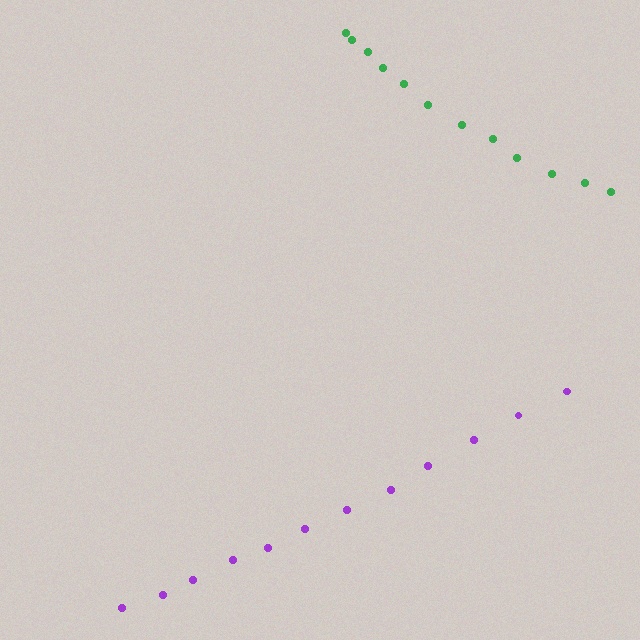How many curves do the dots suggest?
There are 2 distinct paths.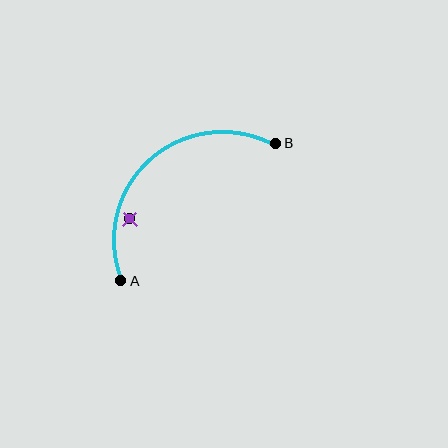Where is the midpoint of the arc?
The arc midpoint is the point on the curve farthest from the straight line joining A and B. It sits above and to the left of that line.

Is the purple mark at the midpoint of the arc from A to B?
No — the purple mark does not lie on the arc at all. It sits slightly inside the curve.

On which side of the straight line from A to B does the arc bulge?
The arc bulges above and to the left of the straight line connecting A and B.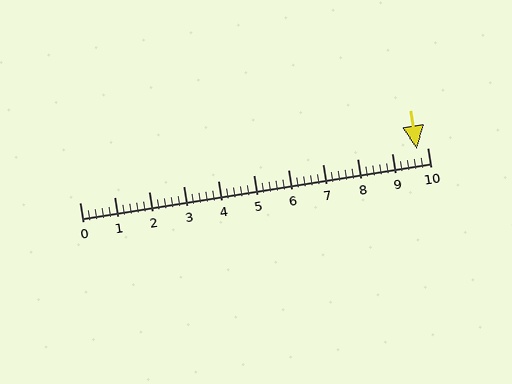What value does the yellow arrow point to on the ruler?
The yellow arrow points to approximately 9.7.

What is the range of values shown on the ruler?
The ruler shows values from 0 to 10.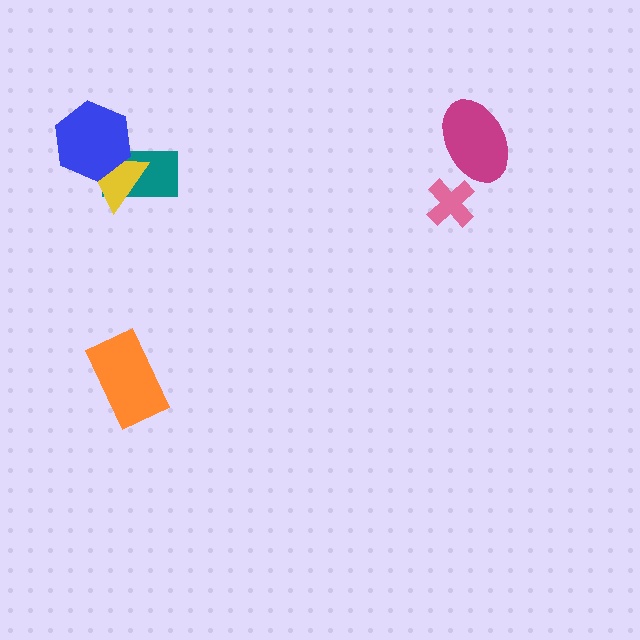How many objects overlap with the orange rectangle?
0 objects overlap with the orange rectangle.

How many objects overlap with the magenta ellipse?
0 objects overlap with the magenta ellipse.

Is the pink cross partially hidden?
No, no other shape covers it.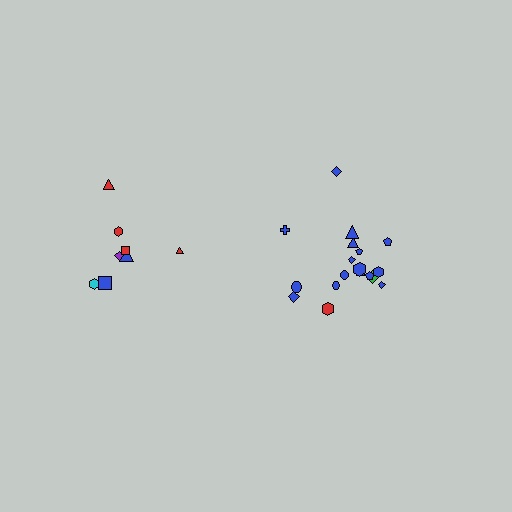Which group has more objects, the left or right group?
The right group.